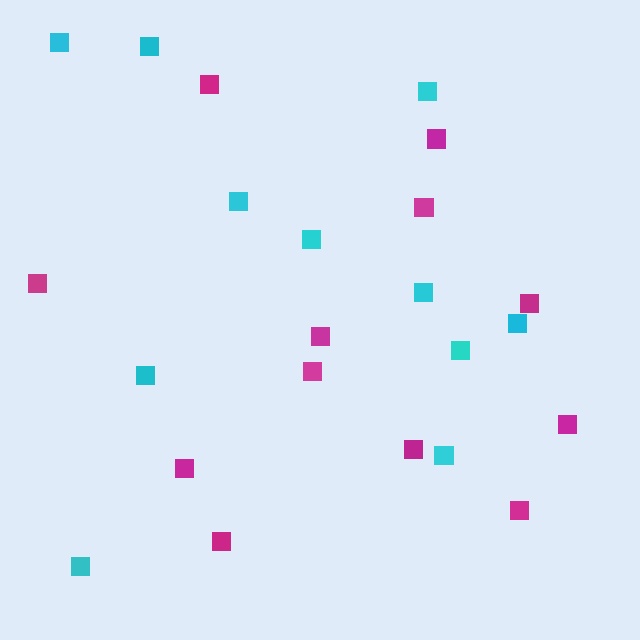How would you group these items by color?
There are 2 groups: one group of magenta squares (12) and one group of cyan squares (11).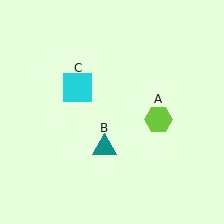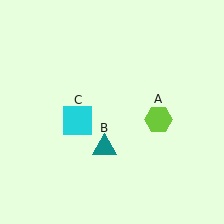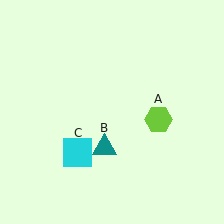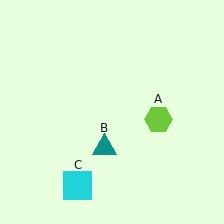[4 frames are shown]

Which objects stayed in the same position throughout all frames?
Lime hexagon (object A) and teal triangle (object B) remained stationary.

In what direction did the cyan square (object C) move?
The cyan square (object C) moved down.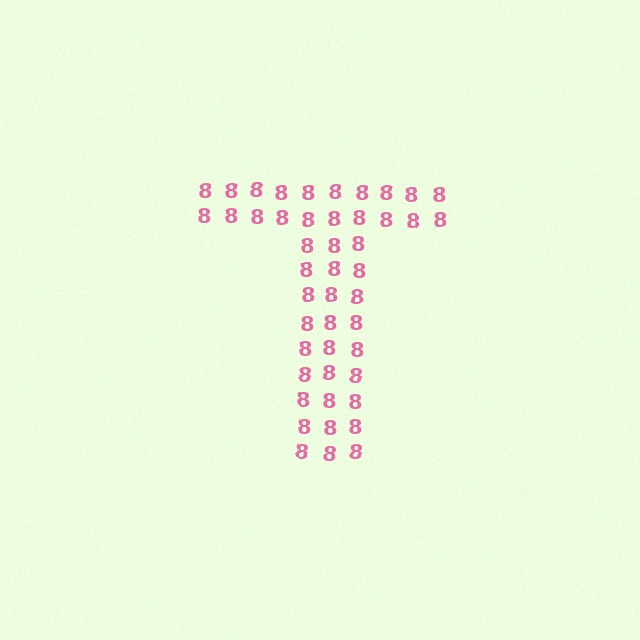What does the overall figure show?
The overall figure shows the letter T.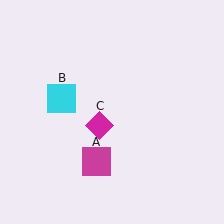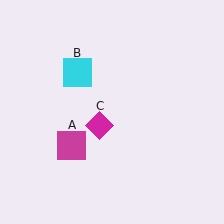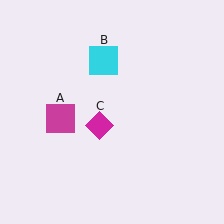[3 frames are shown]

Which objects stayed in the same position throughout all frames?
Magenta diamond (object C) remained stationary.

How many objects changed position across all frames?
2 objects changed position: magenta square (object A), cyan square (object B).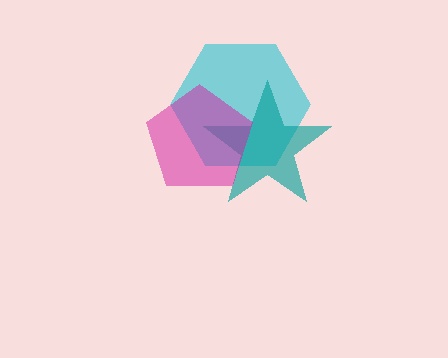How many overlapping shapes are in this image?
There are 3 overlapping shapes in the image.